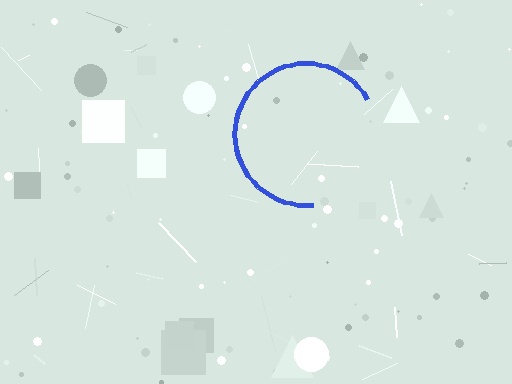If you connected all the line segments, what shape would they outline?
They would outline a circle.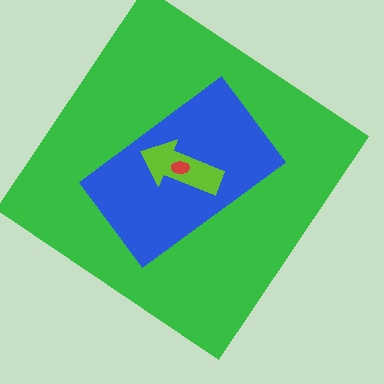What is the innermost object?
The red ellipse.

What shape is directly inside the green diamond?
The blue rectangle.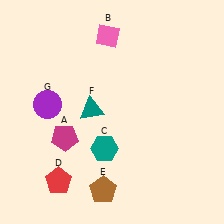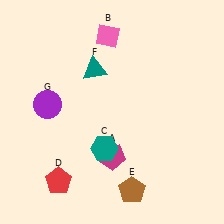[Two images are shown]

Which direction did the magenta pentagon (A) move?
The magenta pentagon (A) moved right.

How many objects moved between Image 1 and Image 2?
3 objects moved between the two images.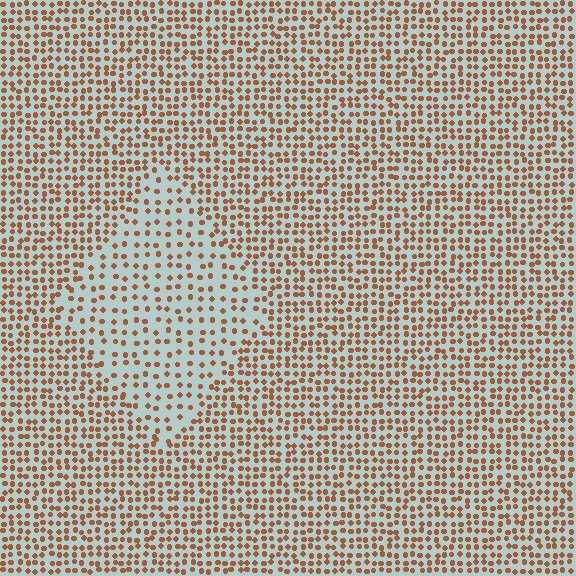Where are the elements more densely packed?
The elements are more densely packed outside the diamond boundary.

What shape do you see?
I see a diamond.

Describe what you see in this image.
The image contains small brown elements arranged at two different densities. A diamond-shaped region is visible where the elements are less densely packed than the surrounding area.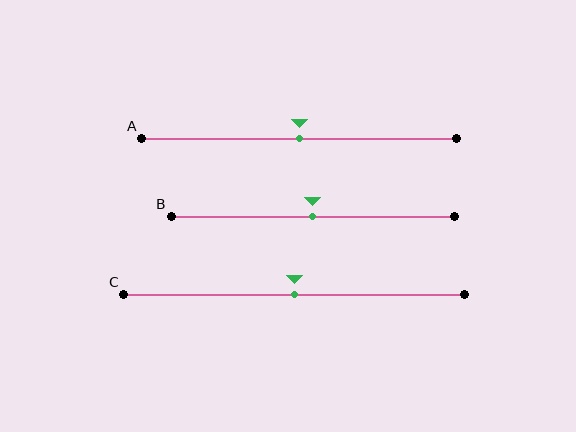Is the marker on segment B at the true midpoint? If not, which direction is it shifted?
Yes, the marker on segment B is at the true midpoint.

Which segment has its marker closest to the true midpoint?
Segment A has its marker closest to the true midpoint.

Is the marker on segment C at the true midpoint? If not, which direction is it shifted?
Yes, the marker on segment C is at the true midpoint.